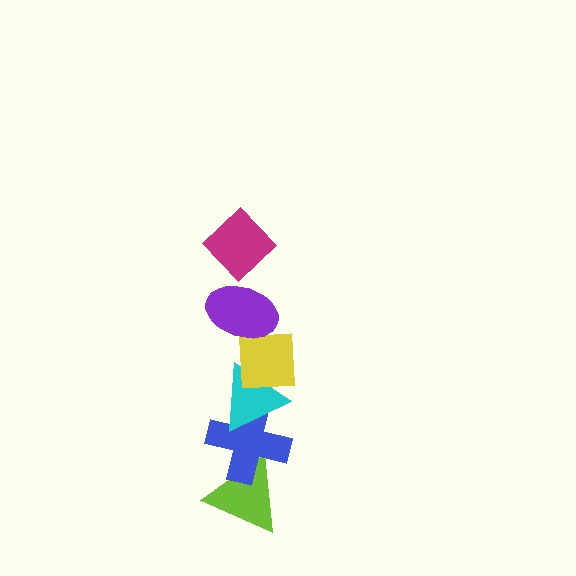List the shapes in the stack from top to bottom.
From top to bottom: the magenta diamond, the purple ellipse, the yellow square, the cyan triangle, the blue cross, the lime triangle.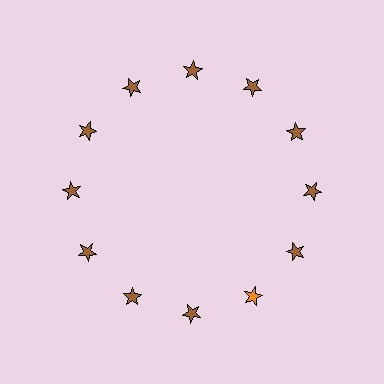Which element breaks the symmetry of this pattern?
The orange star at roughly the 5 o'clock position breaks the symmetry. All other shapes are brown stars.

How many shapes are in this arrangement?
There are 12 shapes arranged in a ring pattern.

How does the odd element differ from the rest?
It has a different color: orange instead of brown.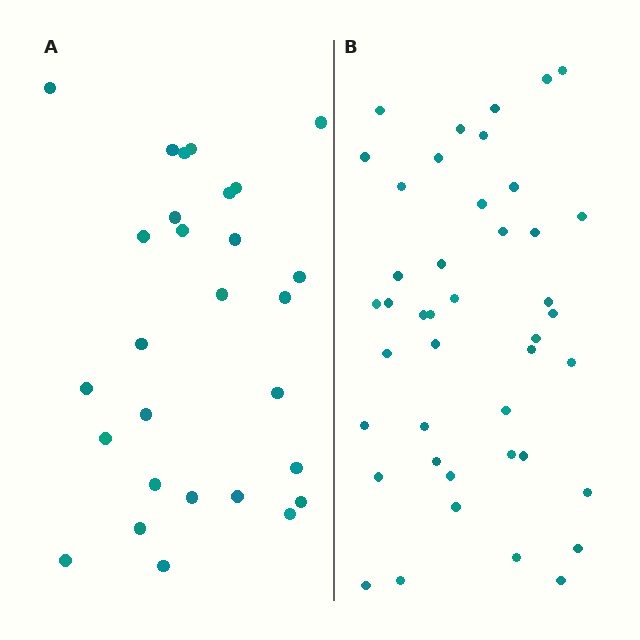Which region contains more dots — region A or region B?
Region B (the right region) has more dots.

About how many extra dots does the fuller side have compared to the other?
Region B has approximately 15 more dots than region A.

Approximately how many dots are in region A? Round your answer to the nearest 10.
About 30 dots. (The exact count is 28, which rounds to 30.)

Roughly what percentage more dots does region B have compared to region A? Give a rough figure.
About 55% more.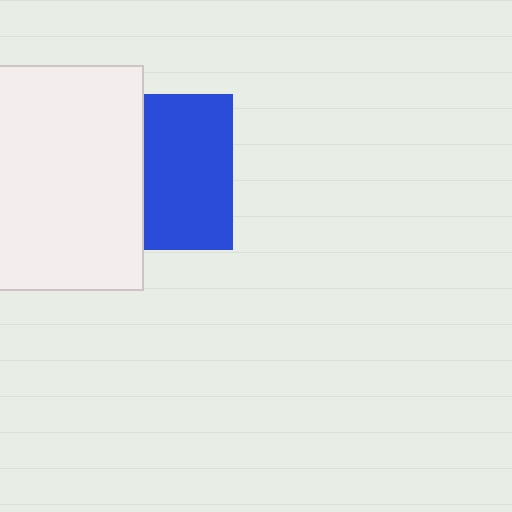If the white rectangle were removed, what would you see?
You would see the complete blue square.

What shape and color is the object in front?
The object in front is a white rectangle.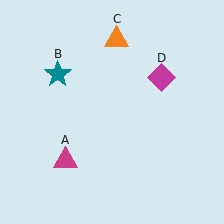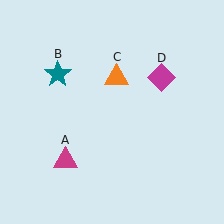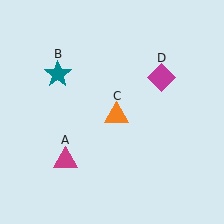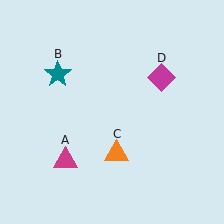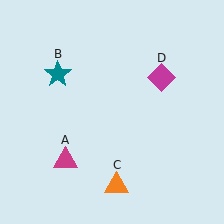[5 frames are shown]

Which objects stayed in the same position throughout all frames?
Magenta triangle (object A) and teal star (object B) and magenta diamond (object D) remained stationary.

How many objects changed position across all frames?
1 object changed position: orange triangle (object C).